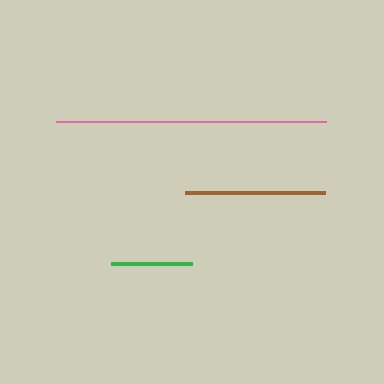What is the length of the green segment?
The green segment is approximately 81 pixels long.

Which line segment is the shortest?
The green line is the shortest at approximately 81 pixels.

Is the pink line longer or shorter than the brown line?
The pink line is longer than the brown line.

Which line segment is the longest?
The pink line is the longest at approximately 269 pixels.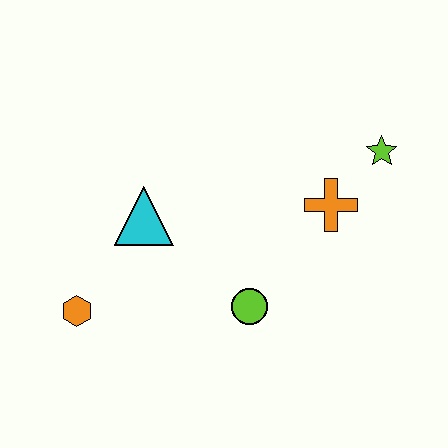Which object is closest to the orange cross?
The lime star is closest to the orange cross.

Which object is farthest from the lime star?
The orange hexagon is farthest from the lime star.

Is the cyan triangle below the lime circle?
No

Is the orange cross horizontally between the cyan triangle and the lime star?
Yes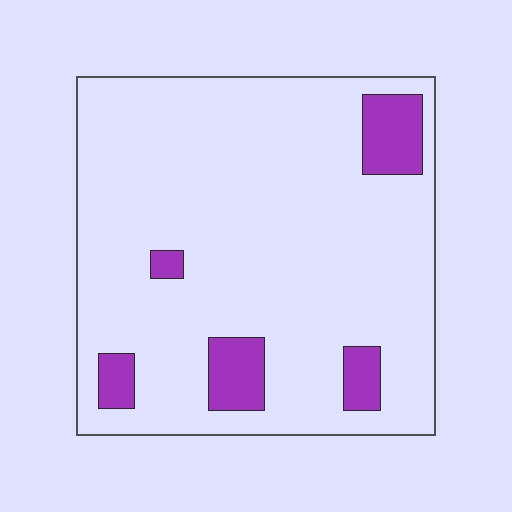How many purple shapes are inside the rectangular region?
5.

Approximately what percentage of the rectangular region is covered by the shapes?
Approximately 10%.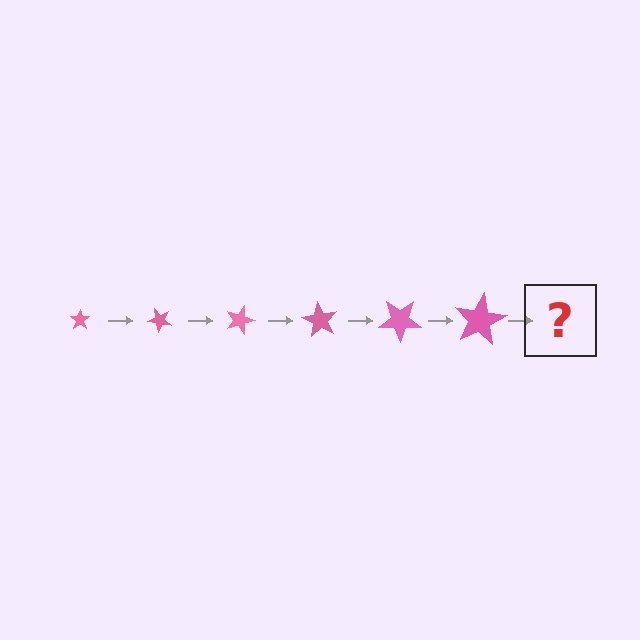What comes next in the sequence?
The next element should be a star, larger than the previous one and rotated 270 degrees from the start.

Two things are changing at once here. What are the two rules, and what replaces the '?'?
The two rules are that the star grows larger each step and it rotates 45 degrees each step. The '?' should be a star, larger than the previous one and rotated 270 degrees from the start.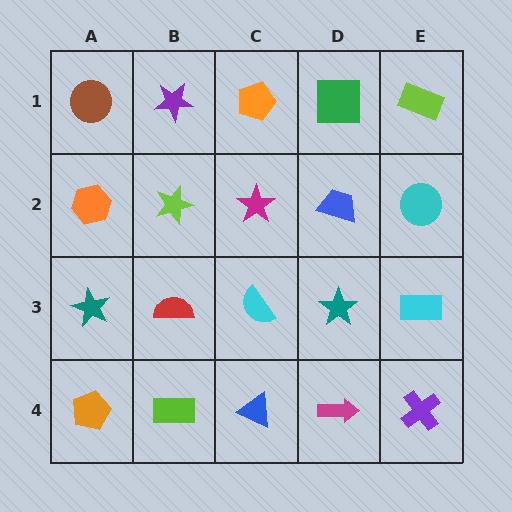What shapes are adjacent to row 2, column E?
A lime rectangle (row 1, column E), a cyan rectangle (row 3, column E), a blue trapezoid (row 2, column D).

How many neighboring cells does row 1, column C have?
3.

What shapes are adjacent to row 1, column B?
A lime star (row 2, column B), a brown circle (row 1, column A), an orange pentagon (row 1, column C).